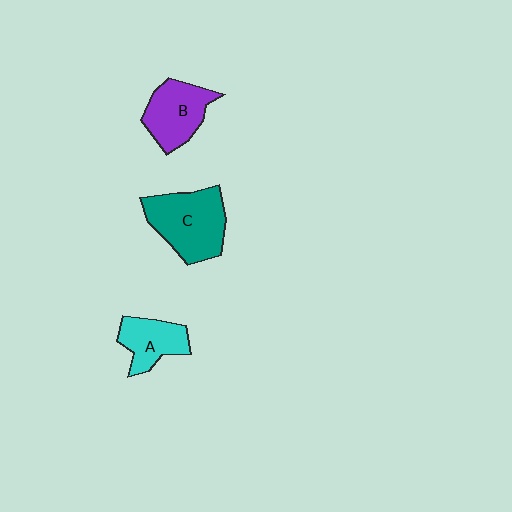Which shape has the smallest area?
Shape A (cyan).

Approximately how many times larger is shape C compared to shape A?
Approximately 1.6 times.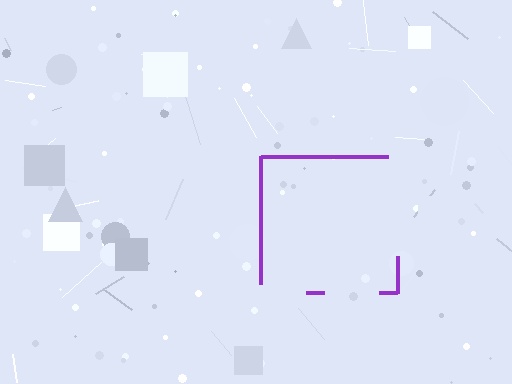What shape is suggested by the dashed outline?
The dashed outline suggests a square.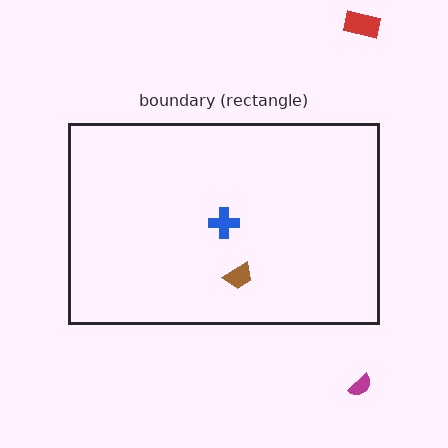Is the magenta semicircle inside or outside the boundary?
Outside.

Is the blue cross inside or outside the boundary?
Inside.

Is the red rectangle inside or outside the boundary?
Outside.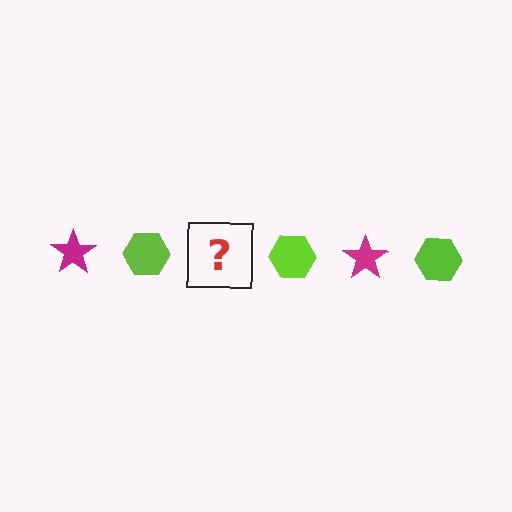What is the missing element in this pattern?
The missing element is a magenta star.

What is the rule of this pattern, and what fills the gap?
The rule is that the pattern alternates between magenta star and lime hexagon. The gap should be filled with a magenta star.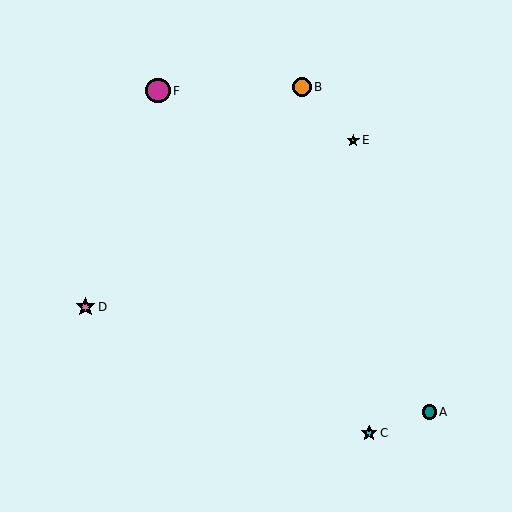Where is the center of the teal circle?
The center of the teal circle is at (429, 412).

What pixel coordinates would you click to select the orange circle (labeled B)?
Click at (302, 87) to select the orange circle B.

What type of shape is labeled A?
Shape A is a teal circle.